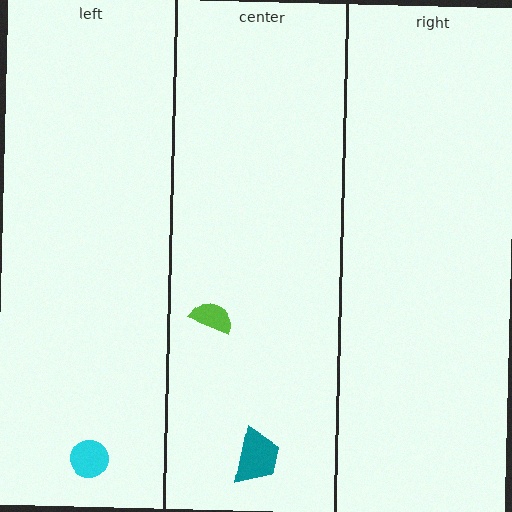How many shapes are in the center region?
2.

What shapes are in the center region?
The lime semicircle, the teal trapezoid.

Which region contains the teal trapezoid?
The center region.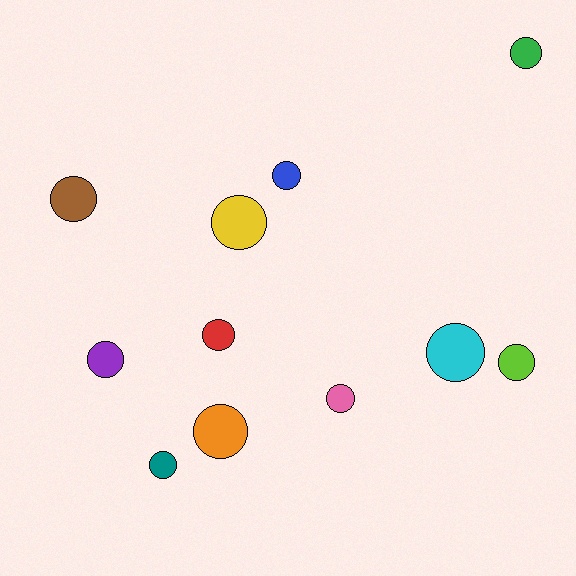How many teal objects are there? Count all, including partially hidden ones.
There is 1 teal object.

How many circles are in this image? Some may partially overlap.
There are 11 circles.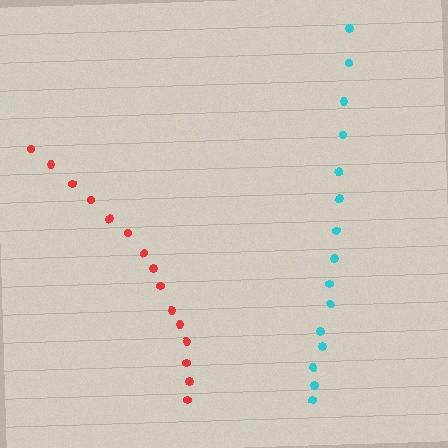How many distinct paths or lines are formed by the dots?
There are 2 distinct paths.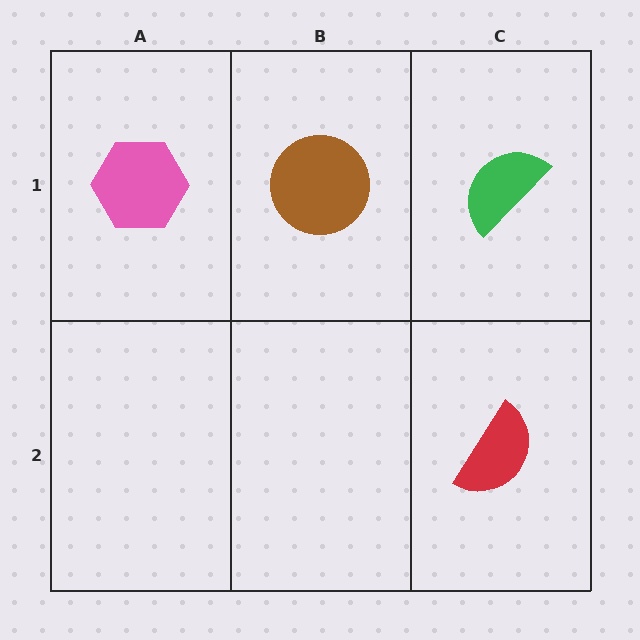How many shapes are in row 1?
3 shapes.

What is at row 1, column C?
A green semicircle.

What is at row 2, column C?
A red semicircle.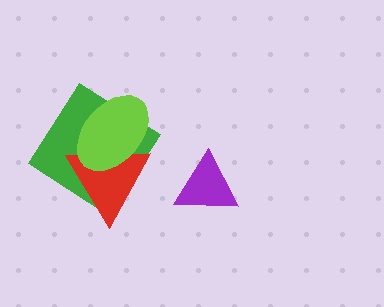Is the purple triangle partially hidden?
No, no other shape covers it.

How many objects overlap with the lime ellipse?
2 objects overlap with the lime ellipse.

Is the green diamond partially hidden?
Yes, it is partially covered by another shape.